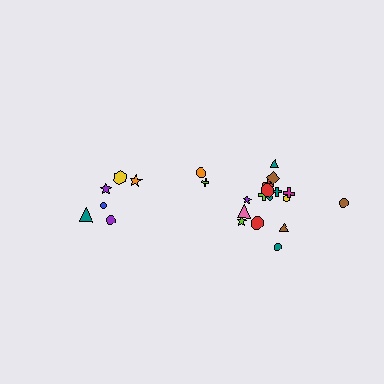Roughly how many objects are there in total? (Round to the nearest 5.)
Roughly 25 objects in total.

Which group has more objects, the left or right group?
The right group.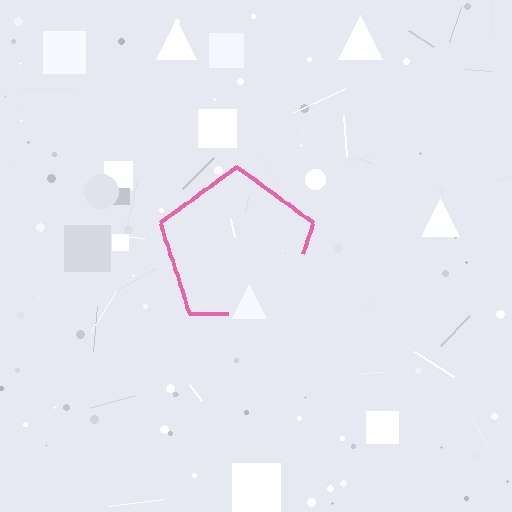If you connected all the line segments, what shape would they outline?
They would outline a pentagon.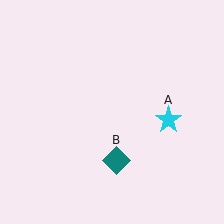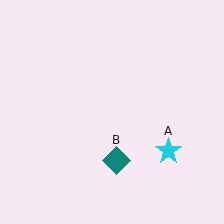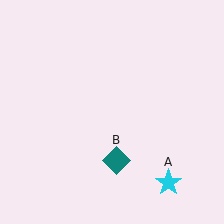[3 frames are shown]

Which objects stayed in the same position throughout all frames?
Teal diamond (object B) remained stationary.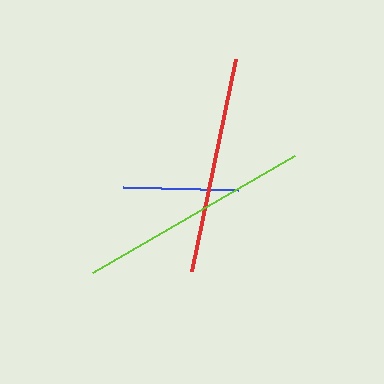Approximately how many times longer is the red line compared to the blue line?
The red line is approximately 1.9 times the length of the blue line.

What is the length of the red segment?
The red segment is approximately 217 pixels long.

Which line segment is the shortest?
The blue line is the shortest at approximately 115 pixels.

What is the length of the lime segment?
The lime segment is approximately 234 pixels long.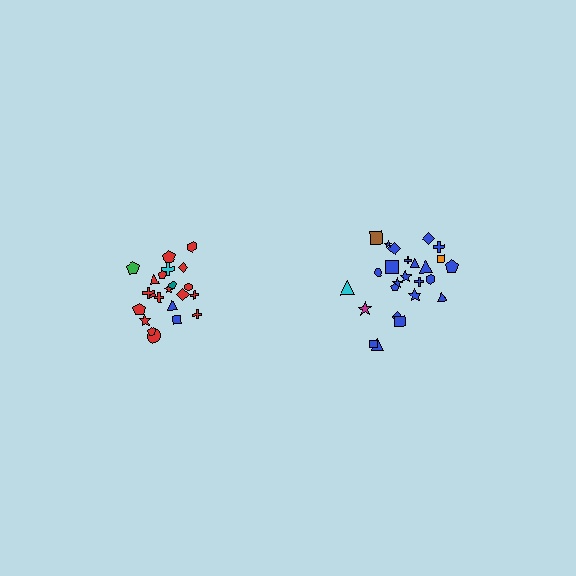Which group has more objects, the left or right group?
The right group.